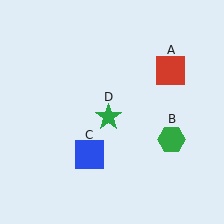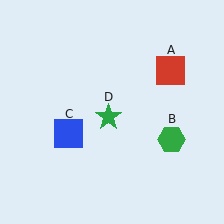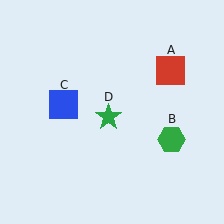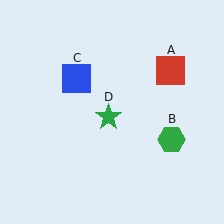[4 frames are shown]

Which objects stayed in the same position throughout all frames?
Red square (object A) and green hexagon (object B) and green star (object D) remained stationary.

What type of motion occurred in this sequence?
The blue square (object C) rotated clockwise around the center of the scene.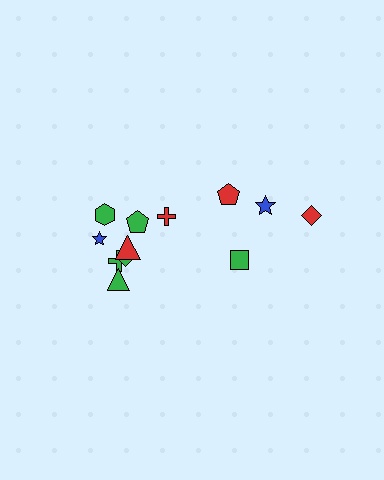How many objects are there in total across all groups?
There are 12 objects.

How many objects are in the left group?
There are 8 objects.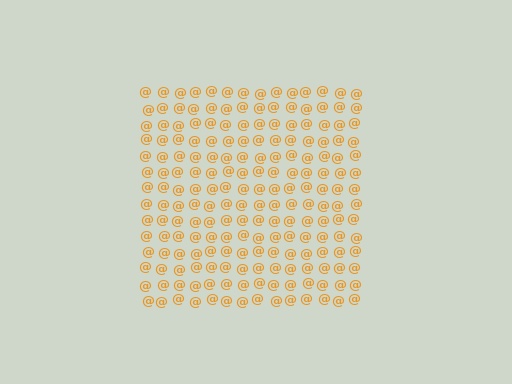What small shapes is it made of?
It is made of small at signs.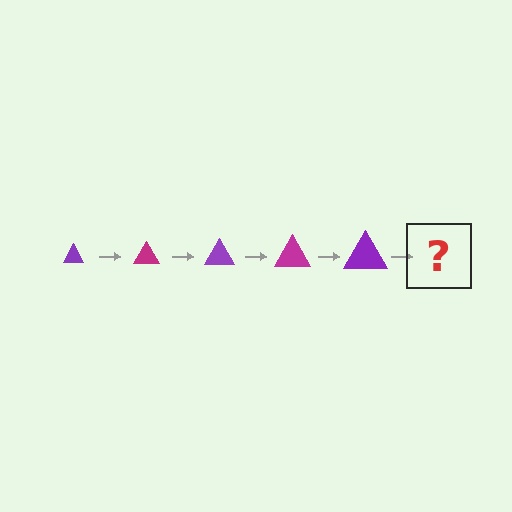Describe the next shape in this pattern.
It should be a magenta triangle, larger than the previous one.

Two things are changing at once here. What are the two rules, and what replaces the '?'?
The two rules are that the triangle grows larger each step and the color cycles through purple and magenta. The '?' should be a magenta triangle, larger than the previous one.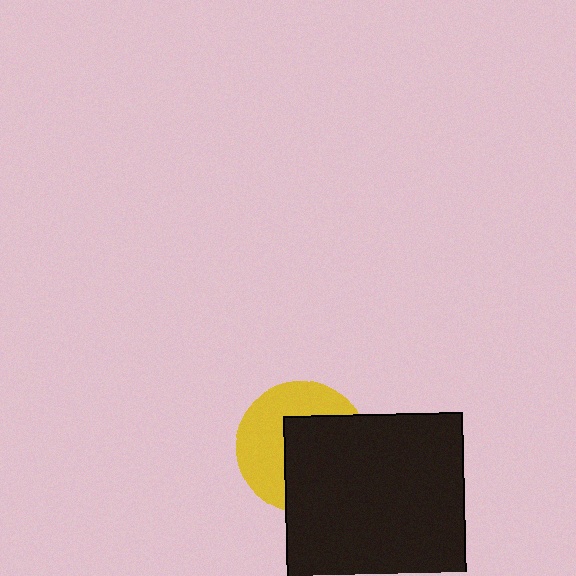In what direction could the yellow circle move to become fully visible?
The yellow circle could move toward the upper-left. That would shift it out from behind the black square entirely.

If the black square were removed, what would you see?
You would see the complete yellow circle.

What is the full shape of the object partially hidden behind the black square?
The partially hidden object is a yellow circle.